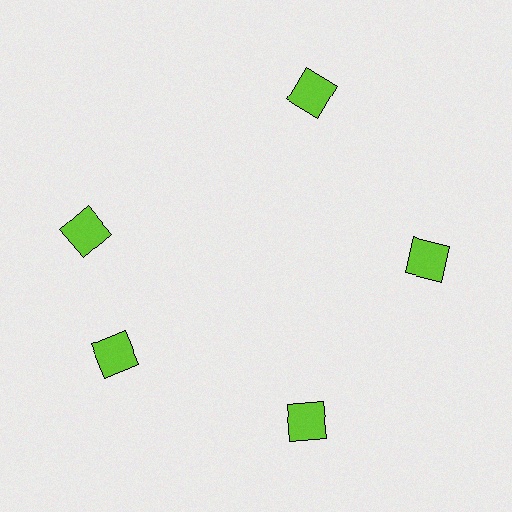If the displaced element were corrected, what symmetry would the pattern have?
It would have 5-fold rotational symmetry — the pattern would map onto itself every 72 degrees.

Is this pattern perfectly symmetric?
No. The 5 lime squares are arranged in a ring, but one element near the 10 o'clock position is rotated out of alignment along the ring, breaking the 5-fold rotational symmetry.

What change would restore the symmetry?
The symmetry would be restored by rotating it back into even spacing with its neighbors so that all 5 squares sit at equal angles and equal distance from the center.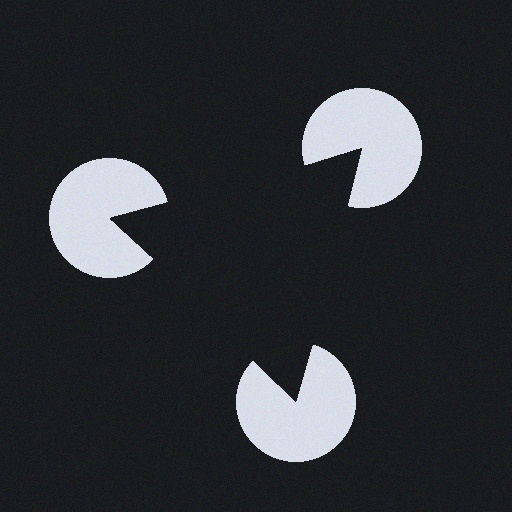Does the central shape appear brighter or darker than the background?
It typically appears slightly darker than the background, even though no actual brightness change is drawn.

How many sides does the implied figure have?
3 sides.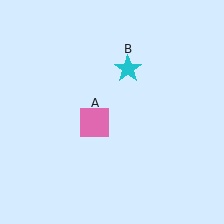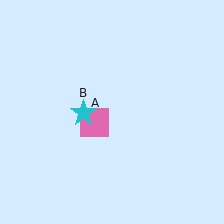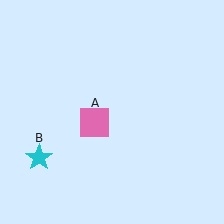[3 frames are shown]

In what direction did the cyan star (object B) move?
The cyan star (object B) moved down and to the left.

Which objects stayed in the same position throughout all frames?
Pink square (object A) remained stationary.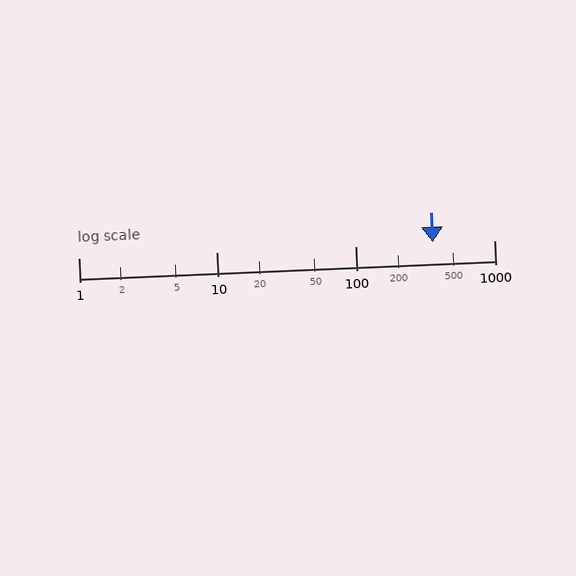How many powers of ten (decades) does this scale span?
The scale spans 3 decades, from 1 to 1000.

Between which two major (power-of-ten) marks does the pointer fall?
The pointer is between 100 and 1000.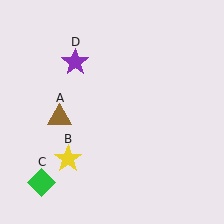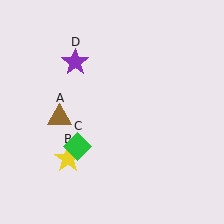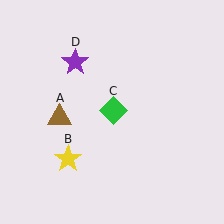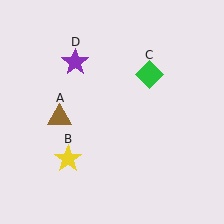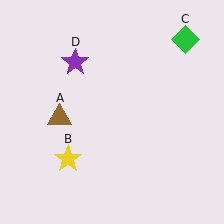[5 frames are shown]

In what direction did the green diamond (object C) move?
The green diamond (object C) moved up and to the right.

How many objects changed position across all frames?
1 object changed position: green diamond (object C).